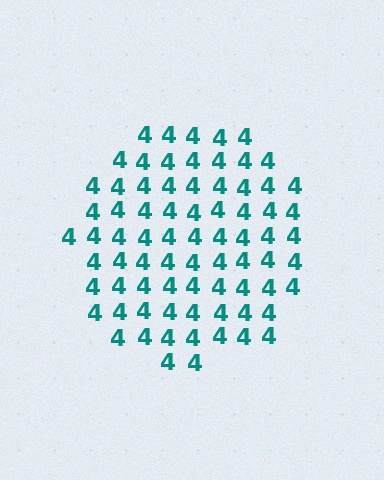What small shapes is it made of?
It is made of small digit 4's.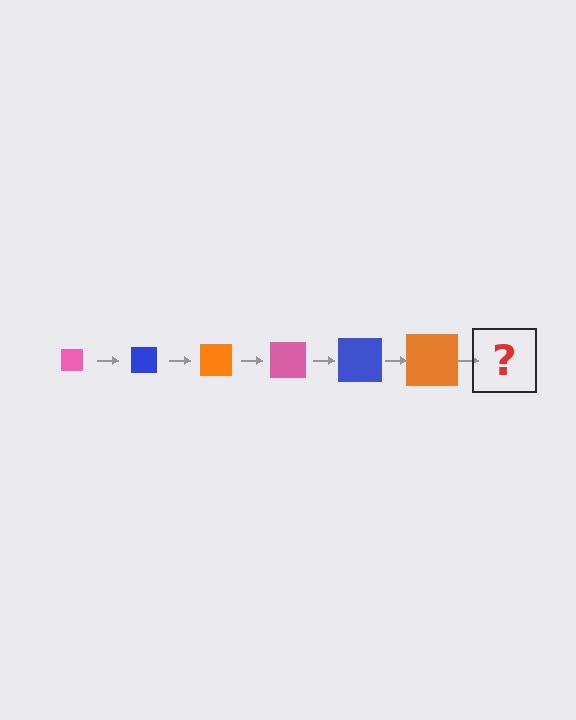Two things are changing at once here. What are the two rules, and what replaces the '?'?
The two rules are that the square grows larger each step and the color cycles through pink, blue, and orange. The '?' should be a pink square, larger than the previous one.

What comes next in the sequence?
The next element should be a pink square, larger than the previous one.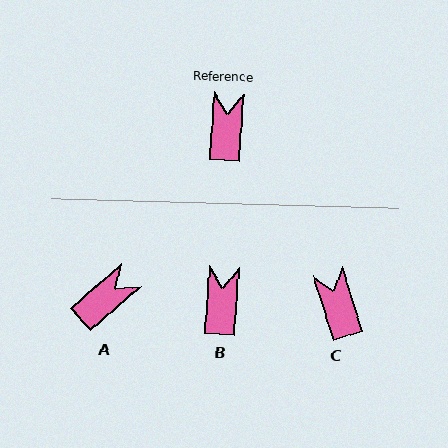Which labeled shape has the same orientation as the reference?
B.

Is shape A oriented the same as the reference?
No, it is off by about 44 degrees.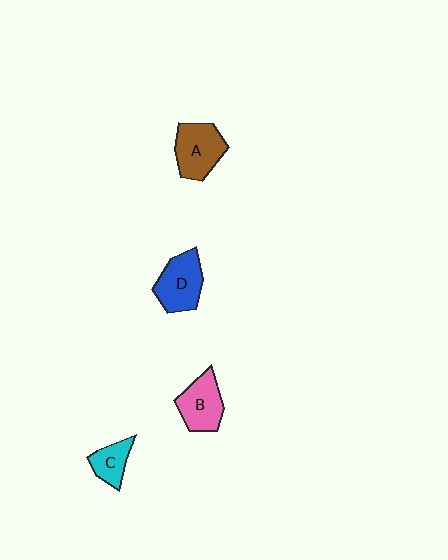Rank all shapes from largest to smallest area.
From largest to smallest: A (brown), D (blue), B (pink), C (cyan).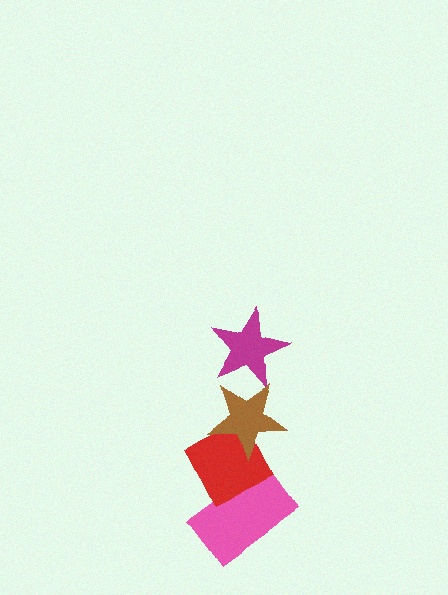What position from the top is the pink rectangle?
The pink rectangle is 4th from the top.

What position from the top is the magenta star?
The magenta star is 1st from the top.